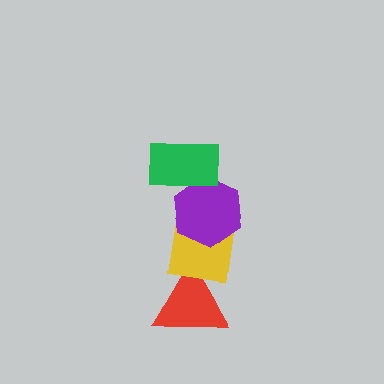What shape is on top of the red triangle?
The yellow square is on top of the red triangle.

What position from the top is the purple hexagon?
The purple hexagon is 2nd from the top.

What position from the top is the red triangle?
The red triangle is 4th from the top.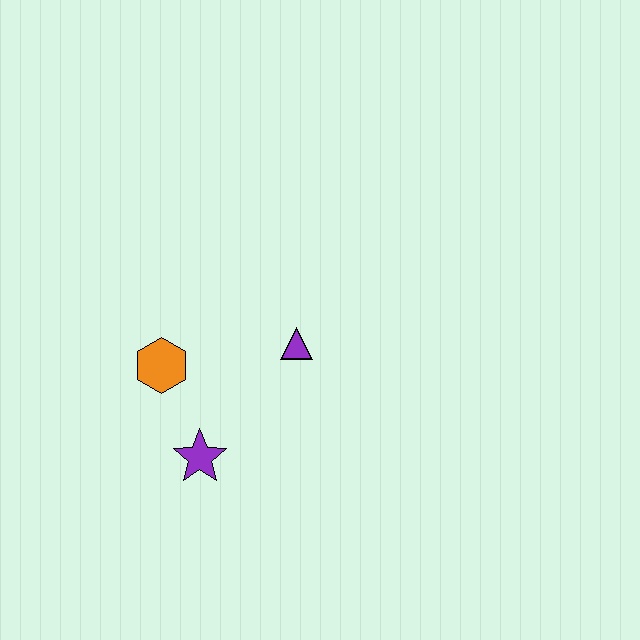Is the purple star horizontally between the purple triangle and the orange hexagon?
Yes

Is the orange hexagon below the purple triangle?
Yes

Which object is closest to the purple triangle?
The orange hexagon is closest to the purple triangle.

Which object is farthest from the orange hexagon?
The purple triangle is farthest from the orange hexagon.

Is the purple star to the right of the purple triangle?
No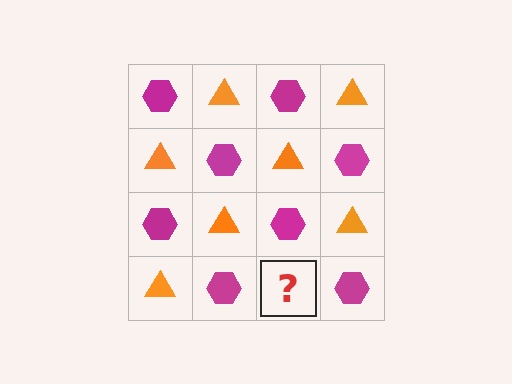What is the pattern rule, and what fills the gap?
The rule is that it alternates magenta hexagon and orange triangle in a checkerboard pattern. The gap should be filled with an orange triangle.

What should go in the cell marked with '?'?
The missing cell should contain an orange triangle.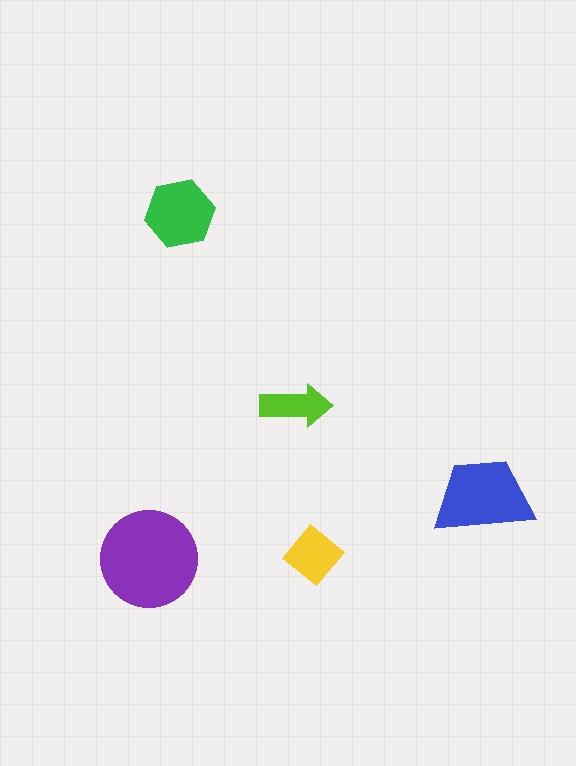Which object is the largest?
The purple circle.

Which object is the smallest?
The lime arrow.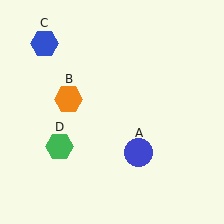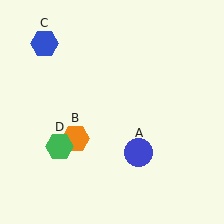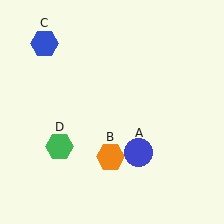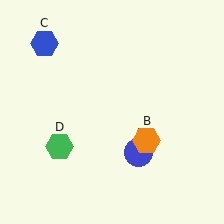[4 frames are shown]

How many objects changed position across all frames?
1 object changed position: orange hexagon (object B).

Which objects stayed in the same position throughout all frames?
Blue circle (object A) and blue hexagon (object C) and green hexagon (object D) remained stationary.